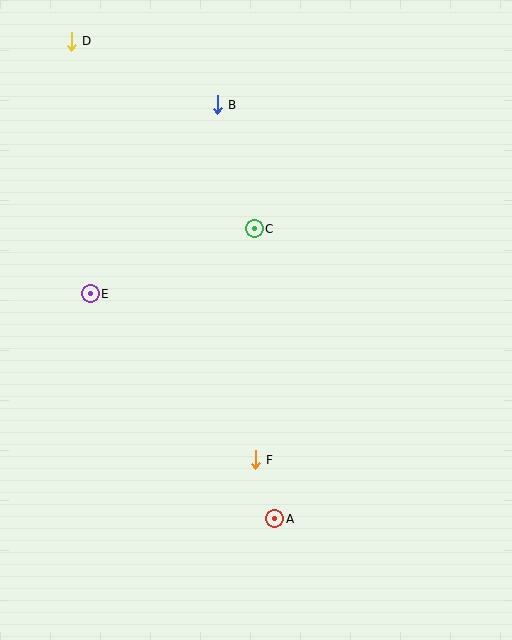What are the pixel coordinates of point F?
Point F is at (255, 460).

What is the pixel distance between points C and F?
The distance between C and F is 231 pixels.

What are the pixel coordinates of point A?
Point A is at (275, 519).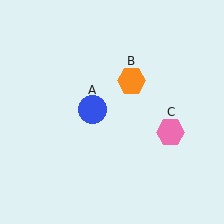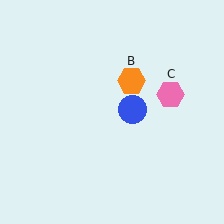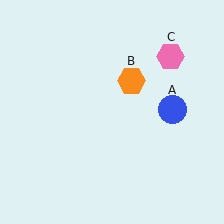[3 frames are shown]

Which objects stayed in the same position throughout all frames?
Orange hexagon (object B) remained stationary.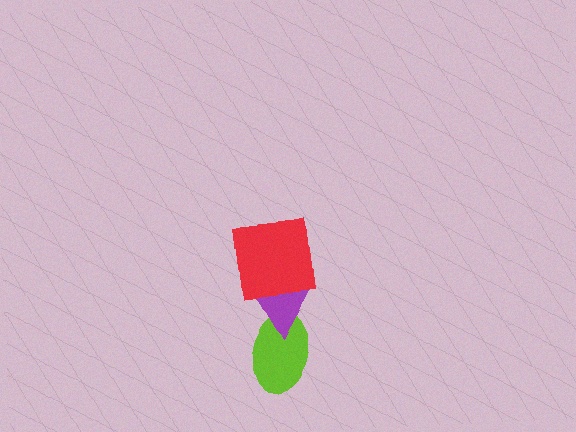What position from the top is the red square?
The red square is 1st from the top.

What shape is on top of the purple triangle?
The red square is on top of the purple triangle.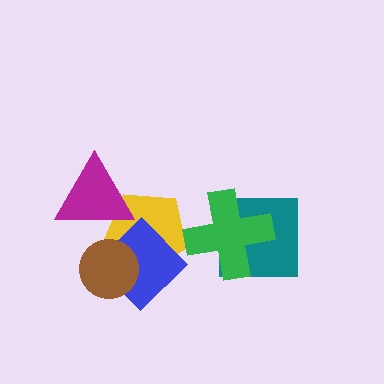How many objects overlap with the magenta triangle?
2 objects overlap with the magenta triangle.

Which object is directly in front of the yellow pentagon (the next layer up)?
The magenta triangle is directly in front of the yellow pentagon.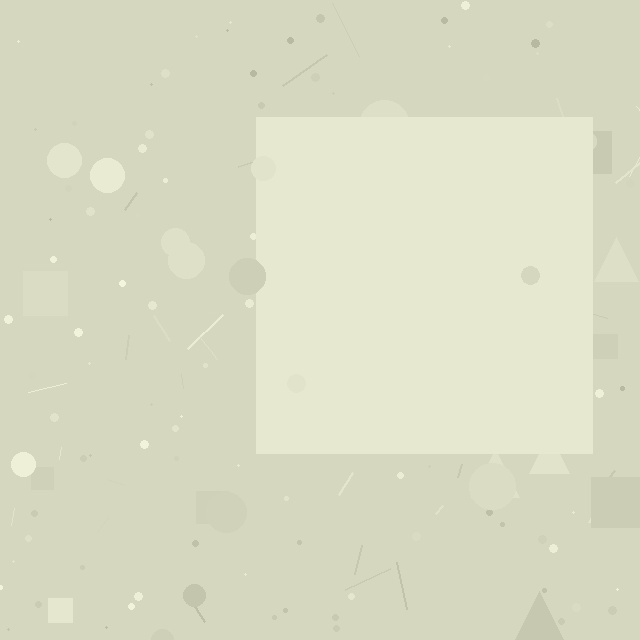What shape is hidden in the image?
A square is hidden in the image.